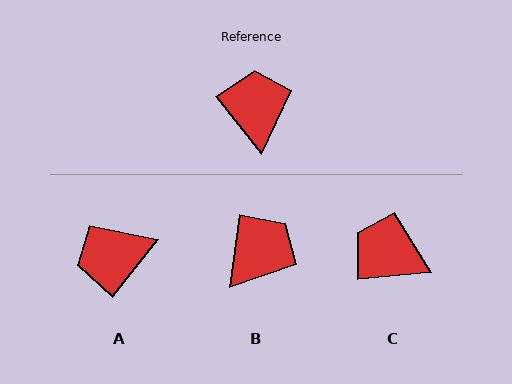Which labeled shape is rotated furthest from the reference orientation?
A, about 104 degrees away.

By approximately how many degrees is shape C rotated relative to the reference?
Approximately 57 degrees counter-clockwise.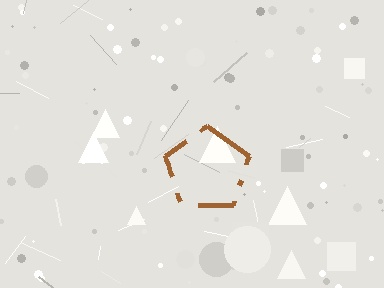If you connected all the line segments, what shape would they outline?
They would outline a pentagon.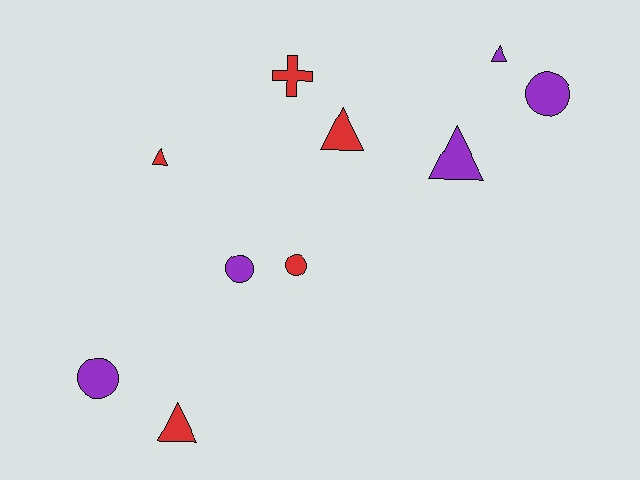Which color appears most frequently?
Red, with 5 objects.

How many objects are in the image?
There are 10 objects.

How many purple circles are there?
There are 3 purple circles.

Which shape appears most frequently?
Triangle, with 5 objects.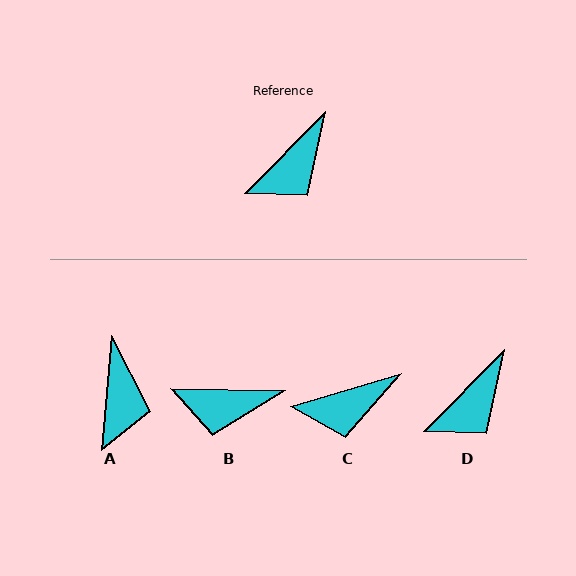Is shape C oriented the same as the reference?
No, it is off by about 29 degrees.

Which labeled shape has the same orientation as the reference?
D.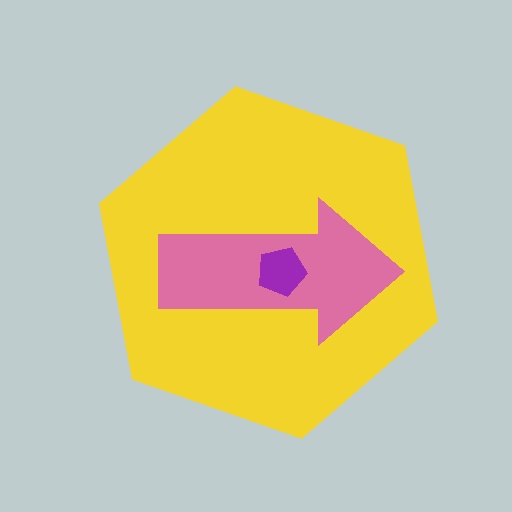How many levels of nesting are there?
3.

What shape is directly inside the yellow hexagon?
The pink arrow.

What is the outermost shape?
The yellow hexagon.